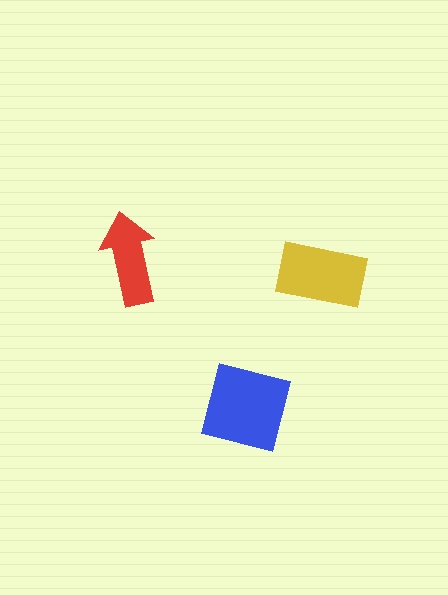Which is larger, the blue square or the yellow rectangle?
The blue square.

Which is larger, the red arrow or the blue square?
The blue square.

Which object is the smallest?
The red arrow.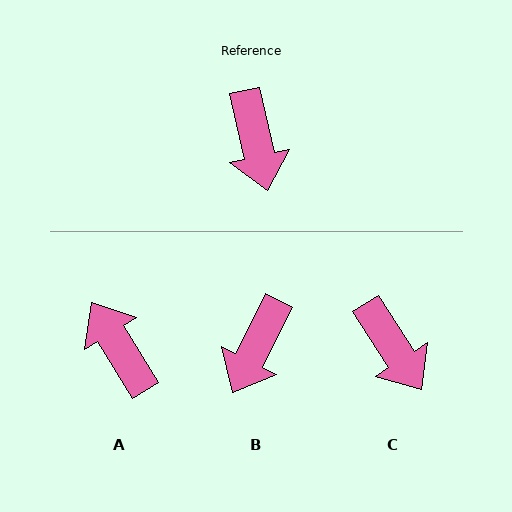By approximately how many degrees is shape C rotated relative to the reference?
Approximately 20 degrees counter-clockwise.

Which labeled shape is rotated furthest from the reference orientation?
A, about 161 degrees away.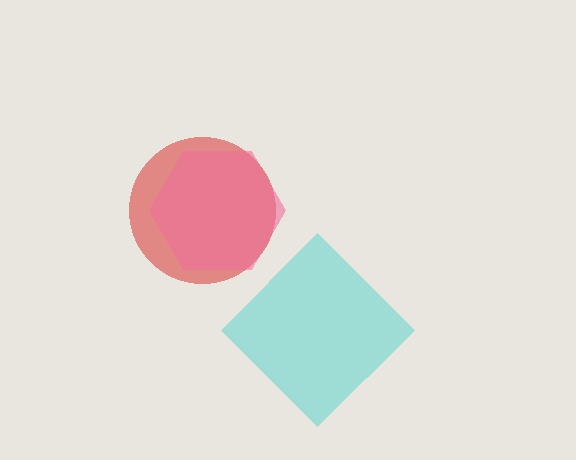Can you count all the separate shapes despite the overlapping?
Yes, there are 3 separate shapes.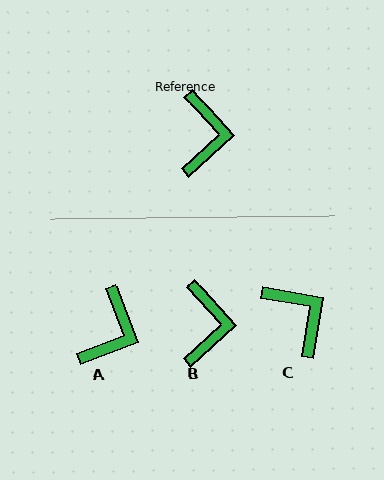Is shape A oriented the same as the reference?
No, it is off by about 22 degrees.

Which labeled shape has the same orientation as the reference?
B.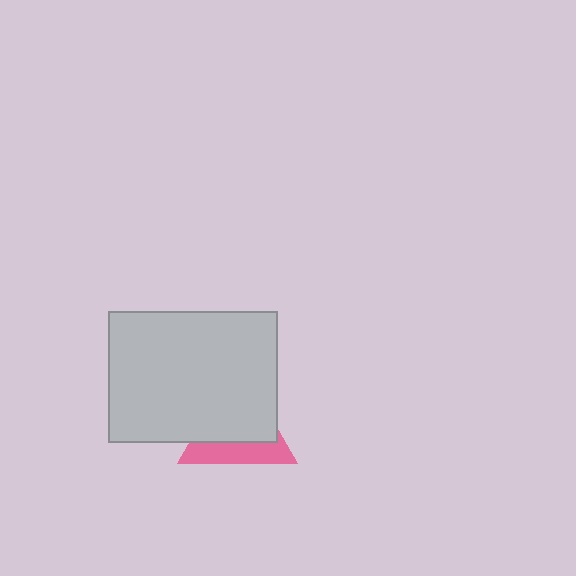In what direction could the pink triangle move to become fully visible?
The pink triangle could move down. That would shift it out from behind the light gray rectangle entirely.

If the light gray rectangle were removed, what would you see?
You would see the complete pink triangle.